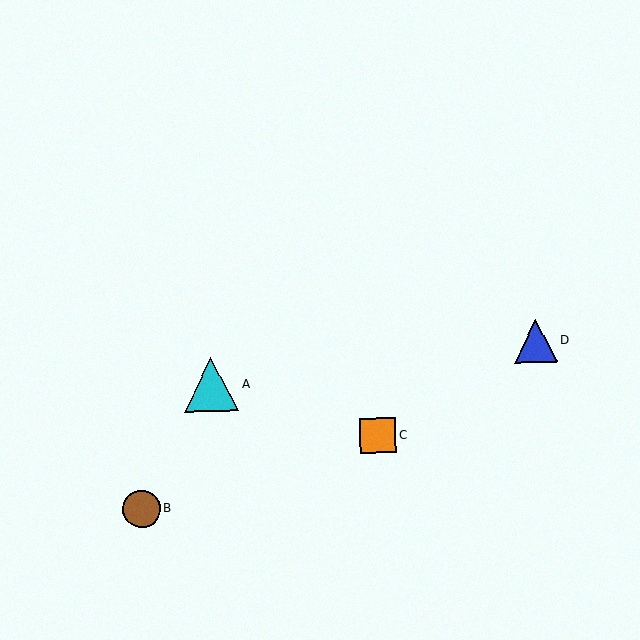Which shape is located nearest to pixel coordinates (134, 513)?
The brown circle (labeled B) at (142, 509) is nearest to that location.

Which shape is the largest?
The cyan triangle (labeled A) is the largest.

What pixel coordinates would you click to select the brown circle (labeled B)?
Click at (142, 509) to select the brown circle B.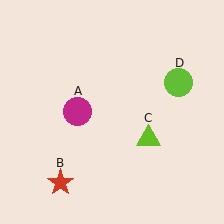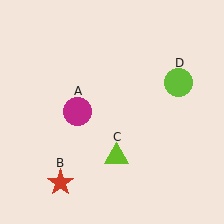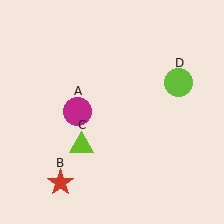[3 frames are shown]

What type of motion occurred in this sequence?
The lime triangle (object C) rotated clockwise around the center of the scene.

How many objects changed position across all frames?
1 object changed position: lime triangle (object C).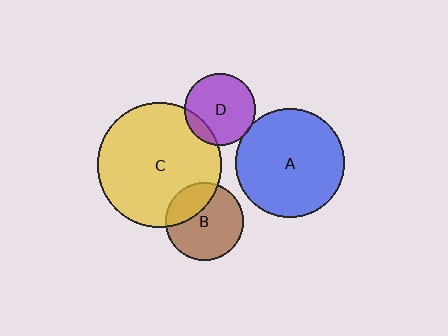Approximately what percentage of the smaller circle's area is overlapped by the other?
Approximately 5%.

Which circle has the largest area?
Circle C (yellow).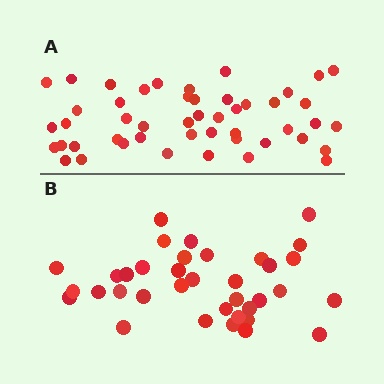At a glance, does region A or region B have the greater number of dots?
Region A (the top region) has more dots.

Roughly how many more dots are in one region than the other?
Region A has roughly 12 or so more dots than region B.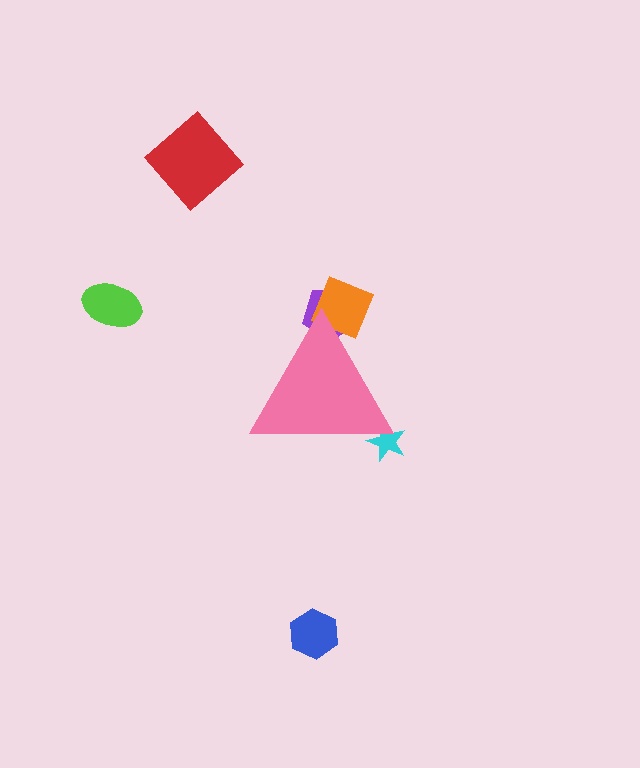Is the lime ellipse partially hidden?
No, the lime ellipse is fully visible.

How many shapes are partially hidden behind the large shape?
3 shapes are partially hidden.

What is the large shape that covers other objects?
A pink triangle.